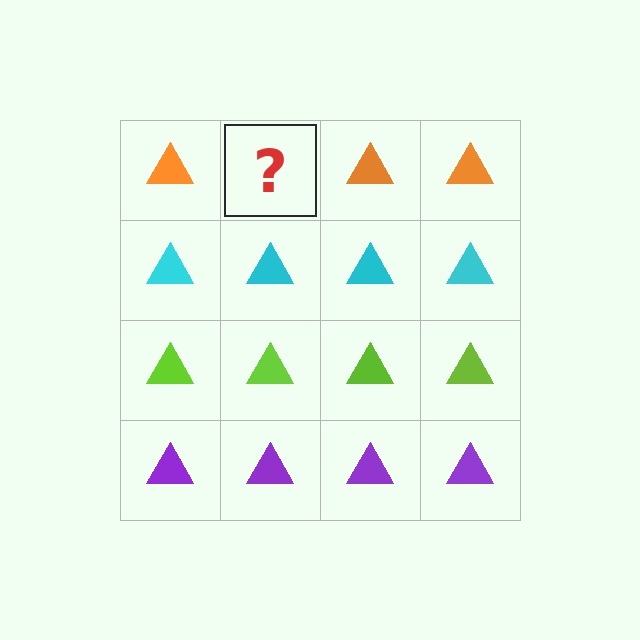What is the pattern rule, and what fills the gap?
The rule is that each row has a consistent color. The gap should be filled with an orange triangle.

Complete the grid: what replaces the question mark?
The question mark should be replaced with an orange triangle.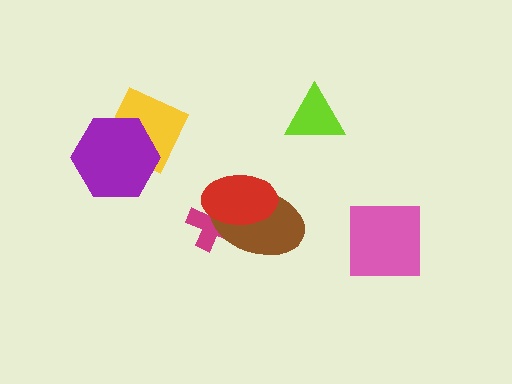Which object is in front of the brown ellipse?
The red ellipse is in front of the brown ellipse.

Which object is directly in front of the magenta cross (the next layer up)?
The brown ellipse is directly in front of the magenta cross.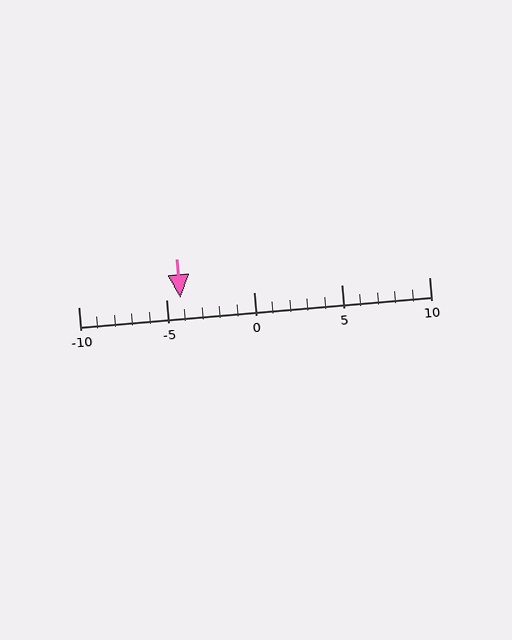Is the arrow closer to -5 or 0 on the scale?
The arrow is closer to -5.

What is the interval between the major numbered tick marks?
The major tick marks are spaced 5 units apart.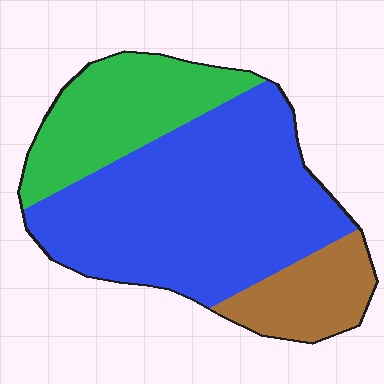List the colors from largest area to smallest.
From largest to smallest: blue, green, brown.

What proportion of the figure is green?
Green takes up between a sixth and a third of the figure.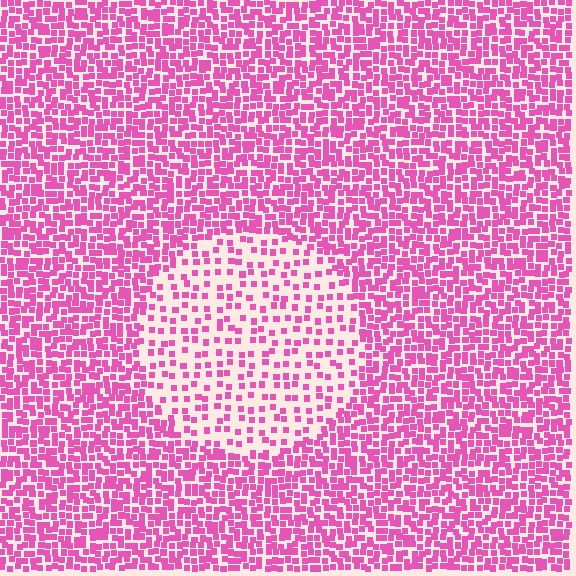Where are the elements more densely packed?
The elements are more densely packed outside the circle boundary.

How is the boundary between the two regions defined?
The boundary is defined by a change in element density (approximately 2.3x ratio). All elements are the same color, size, and shape.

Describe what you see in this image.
The image contains small pink elements arranged at two different densities. A circle-shaped region is visible where the elements are less densely packed than the surrounding area.